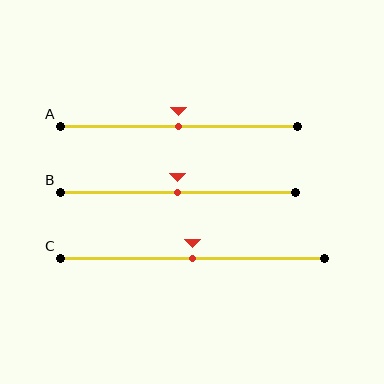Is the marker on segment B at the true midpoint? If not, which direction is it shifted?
Yes, the marker on segment B is at the true midpoint.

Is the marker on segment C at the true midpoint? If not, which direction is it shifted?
Yes, the marker on segment C is at the true midpoint.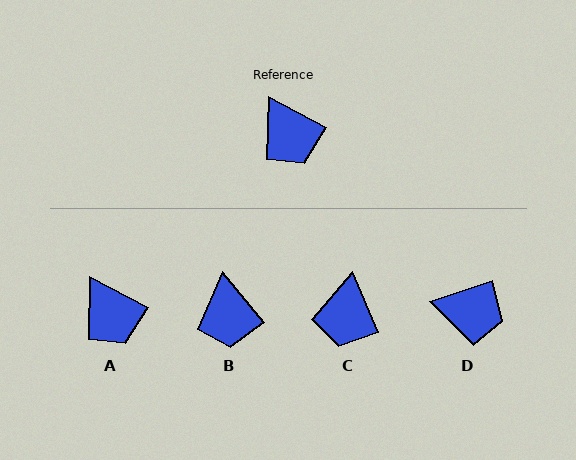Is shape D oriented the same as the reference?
No, it is off by about 46 degrees.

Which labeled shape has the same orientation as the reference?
A.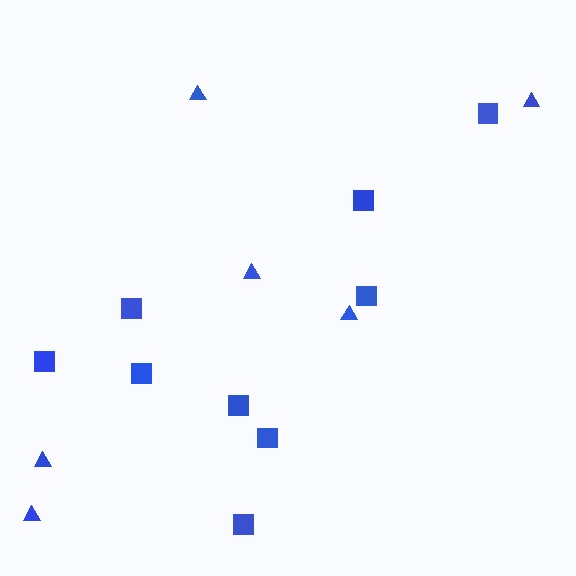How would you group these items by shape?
There are 2 groups: one group of triangles (6) and one group of squares (9).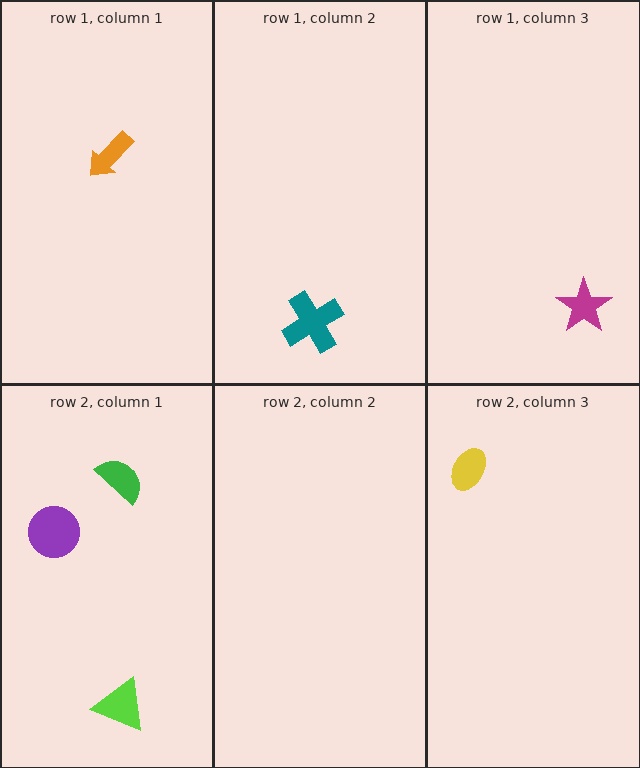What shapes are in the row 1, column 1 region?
The orange arrow.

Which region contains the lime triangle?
The row 2, column 1 region.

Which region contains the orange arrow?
The row 1, column 1 region.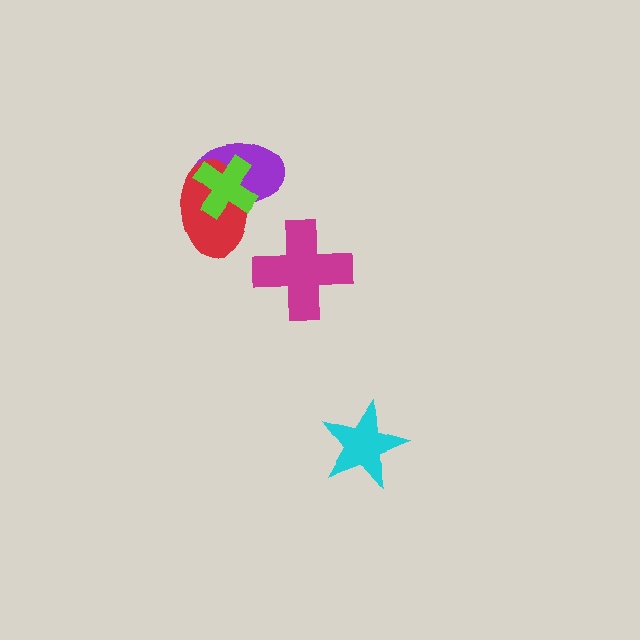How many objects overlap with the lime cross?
2 objects overlap with the lime cross.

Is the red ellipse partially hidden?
Yes, it is partially covered by another shape.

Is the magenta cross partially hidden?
No, no other shape covers it.